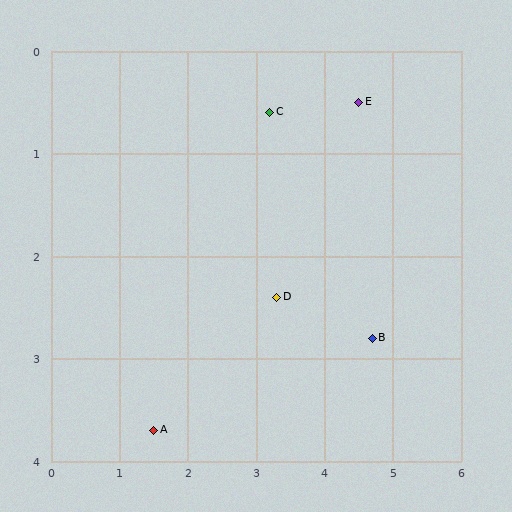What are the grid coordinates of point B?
Point B is at approximately (4.7, 2.8).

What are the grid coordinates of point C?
Point C is at approximately (3.2, 0.6).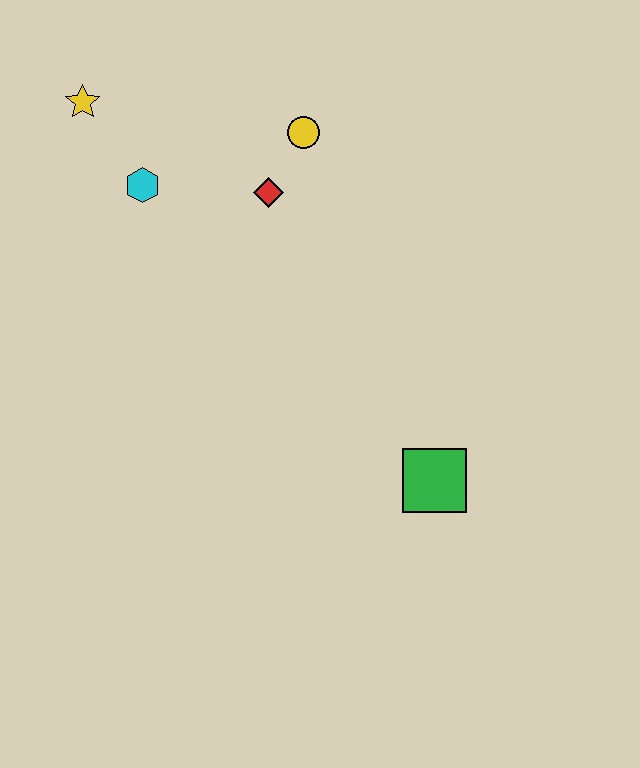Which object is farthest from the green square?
The yellow star is farthest from the green square.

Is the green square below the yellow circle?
Yes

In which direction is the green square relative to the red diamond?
The green square is below the red diamond.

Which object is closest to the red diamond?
The yellow circle is closest to the red diamond.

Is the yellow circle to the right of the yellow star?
Yes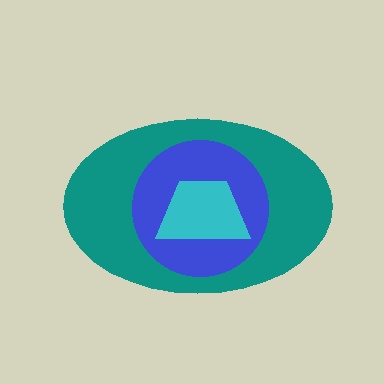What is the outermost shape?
The teal ellipse.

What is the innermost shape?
The cyan trapezoid.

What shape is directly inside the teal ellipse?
The blue circle.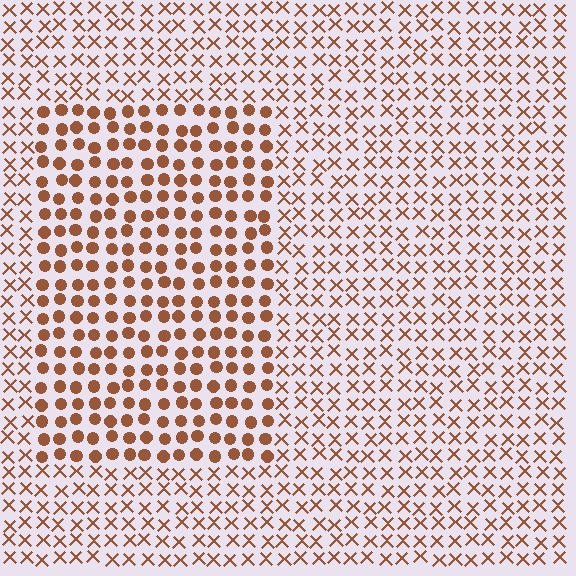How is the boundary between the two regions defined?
The boundary is defined by a change in element shape: circles inside vs. X marks outside. All elements share the same color and spacing.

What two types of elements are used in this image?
The image uses circles inside the rectangle region and X marks outside it.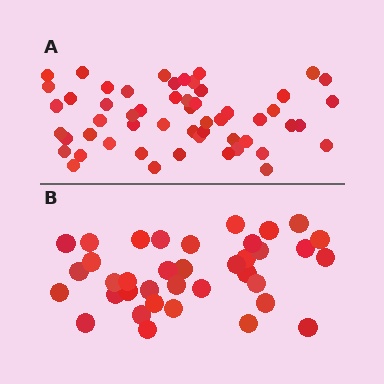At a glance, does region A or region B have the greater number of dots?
Region A (the top region) has more dots.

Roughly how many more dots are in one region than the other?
Region A has approximately 15 more dots than region B.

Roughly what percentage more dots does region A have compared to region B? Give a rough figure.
About 45% more.